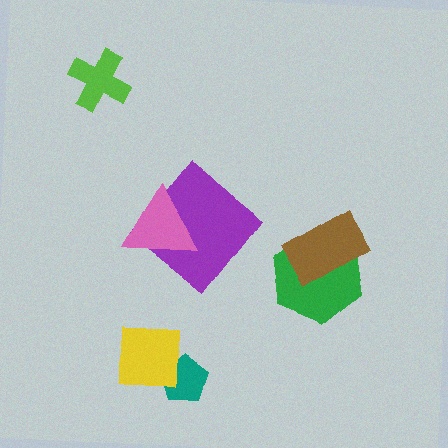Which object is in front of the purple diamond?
The pink triangle is in front of the purple diamond.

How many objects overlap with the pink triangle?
1 object overlaps with the pink triangle.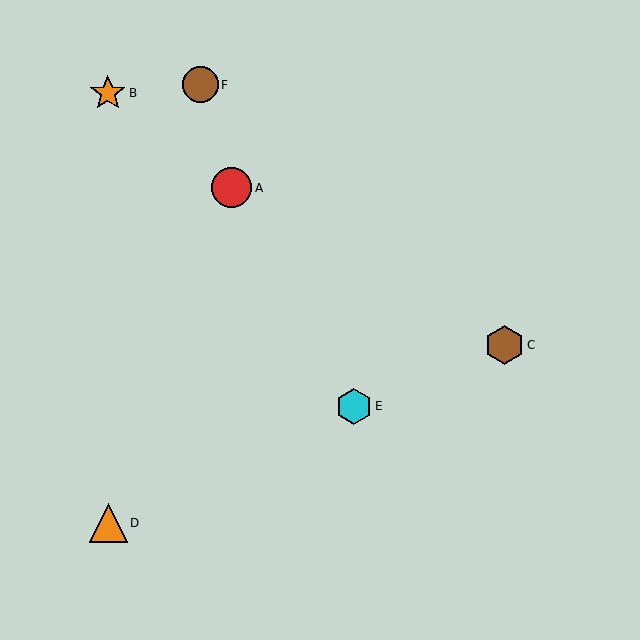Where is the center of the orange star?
The center of the orange star is at (108, 93).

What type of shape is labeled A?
Shape A is a red circle.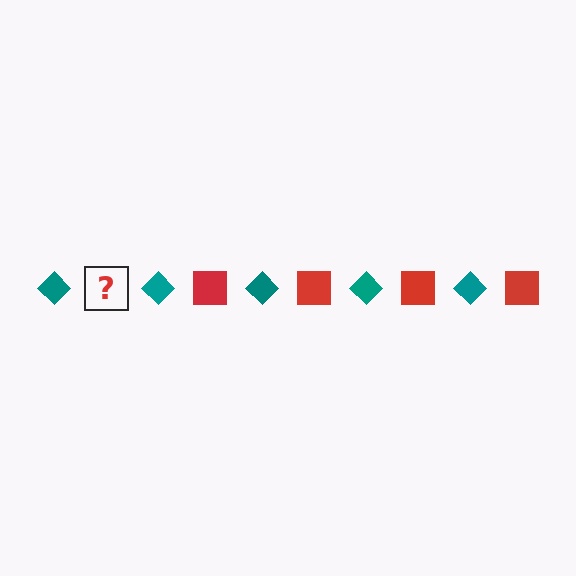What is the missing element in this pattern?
The missing element is a red square.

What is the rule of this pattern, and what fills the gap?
The rule is that the pattern alternates between teal diamond and red square. The gap should be filled with a red square.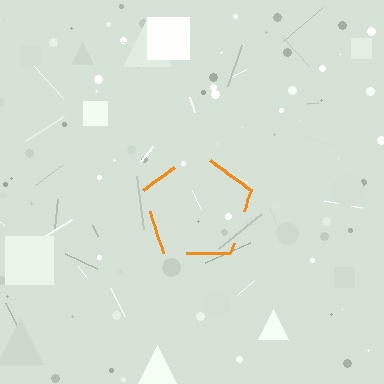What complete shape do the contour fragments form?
The contour fragments form a pentagon.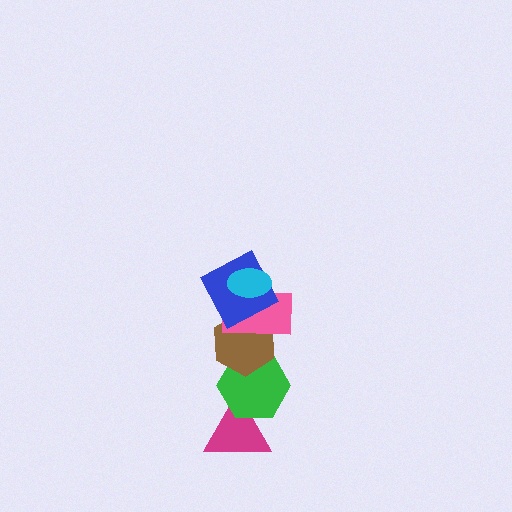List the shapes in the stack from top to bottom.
From top to bottom: the cyan ellipse, the blue square, the pink rectangle, the brown hexagon, the green hexagon, the magenta triangle.